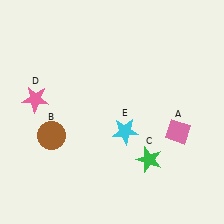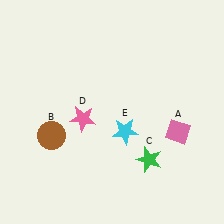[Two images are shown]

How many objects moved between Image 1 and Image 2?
1 object moved between the two images.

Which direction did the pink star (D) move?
The pink star (D) moved right.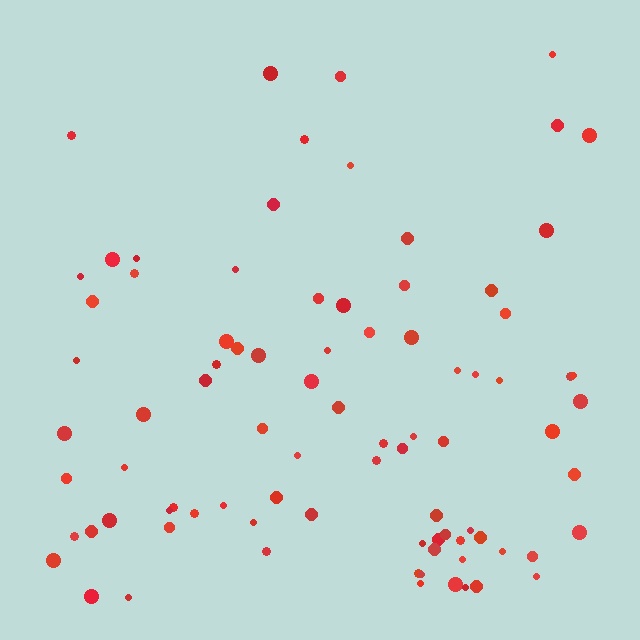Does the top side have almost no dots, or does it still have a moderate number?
Still a moderate number, just noticeably fewer than the bottom.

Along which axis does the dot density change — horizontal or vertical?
Vertical.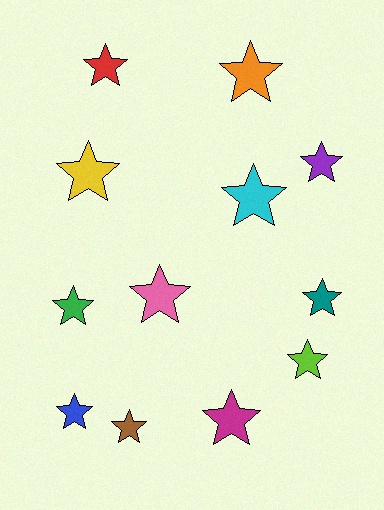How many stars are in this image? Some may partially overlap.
There are 12 stars.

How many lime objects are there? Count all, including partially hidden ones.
There is 1 lime object.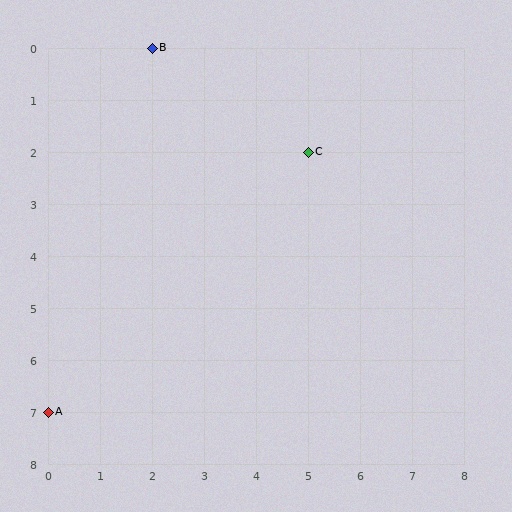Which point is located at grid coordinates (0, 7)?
Point A is at (0, 7).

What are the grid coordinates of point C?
Point C is at grid coordinates (5, 2).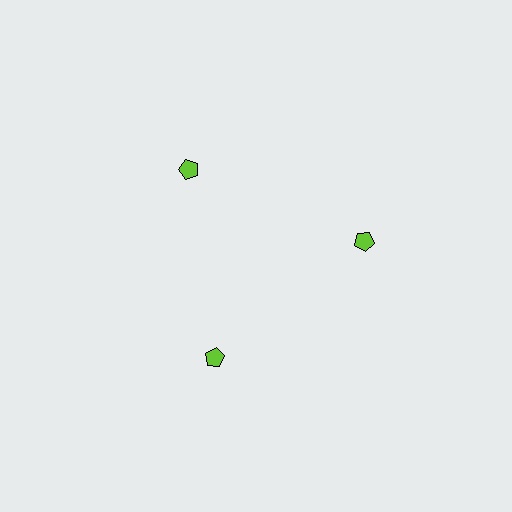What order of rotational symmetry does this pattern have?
This pattern has 3-fold rotational symmetry.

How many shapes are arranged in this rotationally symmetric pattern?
There are 3 shapes, arranged in 3 groups of 1.